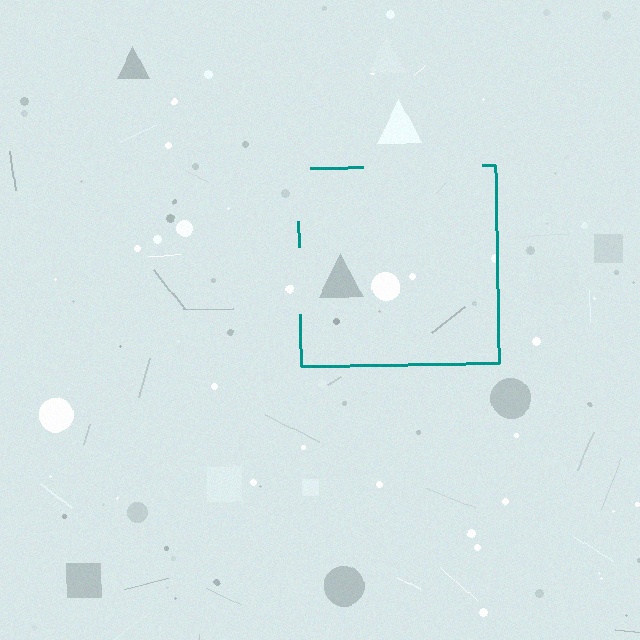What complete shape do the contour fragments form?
The contour fragments form a square.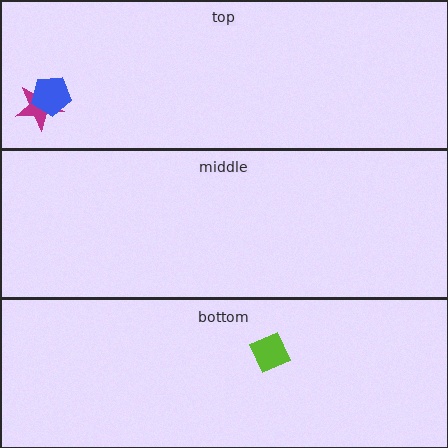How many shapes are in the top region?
2.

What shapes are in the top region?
The magenta star, the blue pentagon.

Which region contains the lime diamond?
The bottom region.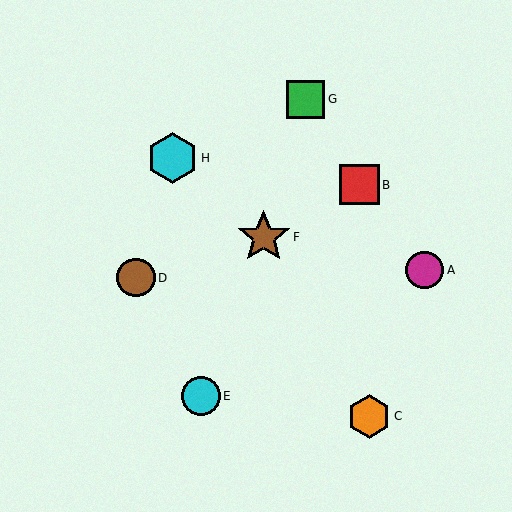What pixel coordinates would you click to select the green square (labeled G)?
Click at (306, 99) to select the green square G.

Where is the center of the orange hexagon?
The center of the orange hexagon is at (369, 416).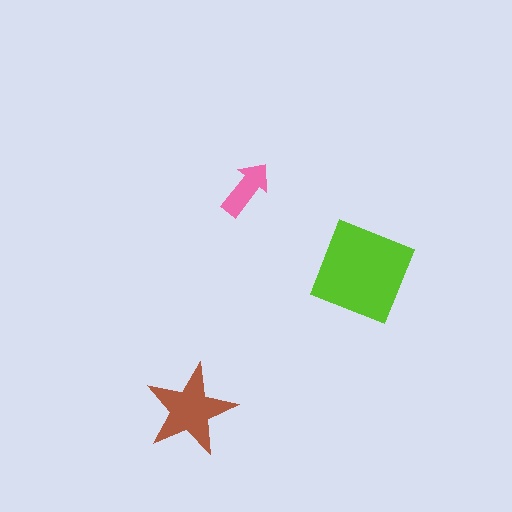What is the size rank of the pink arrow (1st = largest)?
3rd.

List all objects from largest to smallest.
The lime square, the brown star, the pink arrow.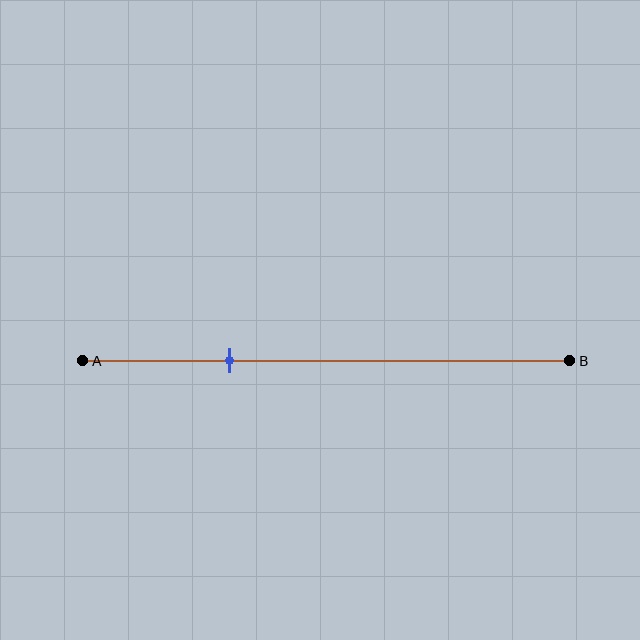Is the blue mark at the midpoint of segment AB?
No, the mark is at about 30% from A, not at the 50% midpoint.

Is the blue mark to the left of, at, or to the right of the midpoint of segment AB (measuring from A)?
The blue mark is to the left of the midpoint of segment AB.